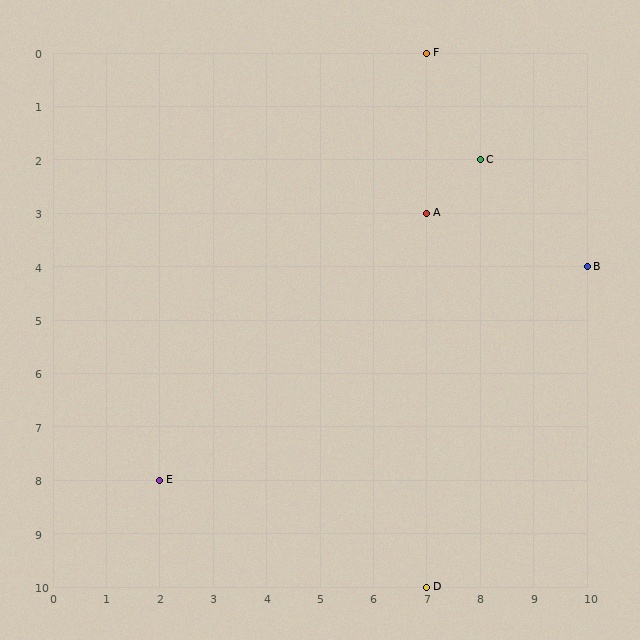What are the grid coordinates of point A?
Point A is at grid coordinates (7, 3).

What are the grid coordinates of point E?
Point E is at grid coordinates (2, 8).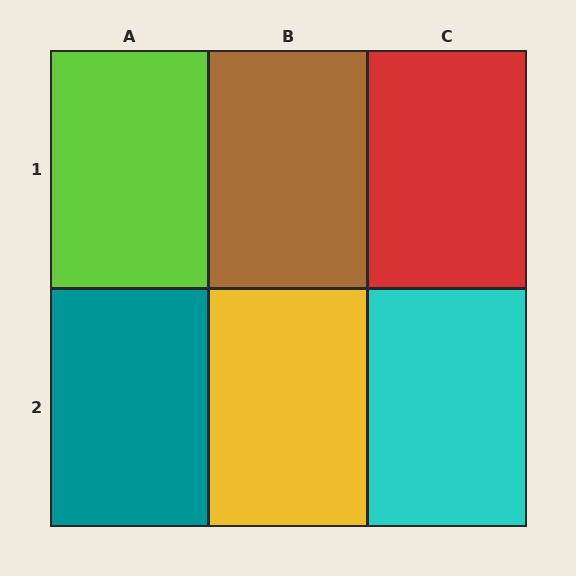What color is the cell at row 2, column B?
Yellow.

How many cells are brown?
1 cell is brown.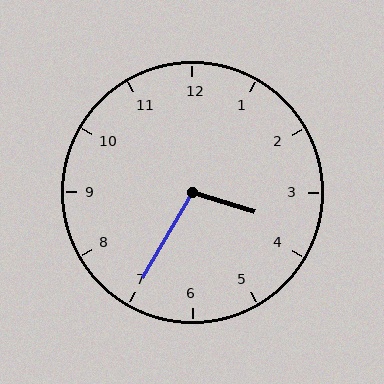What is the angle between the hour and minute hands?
Approximately 102 degrees.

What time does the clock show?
3:35.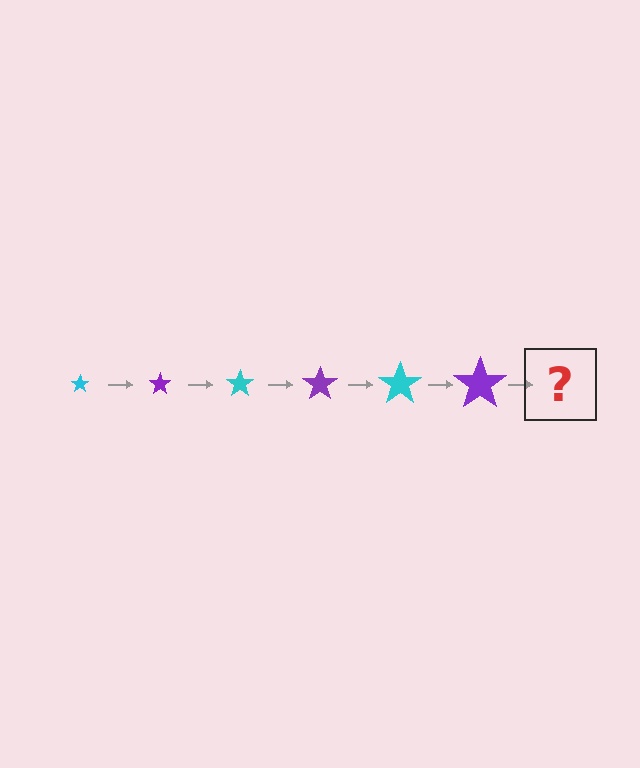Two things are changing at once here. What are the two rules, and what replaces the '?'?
The two rules are that the star grows larger each step and the color cycles through cyan and purple. The '?' should be a cyan star, larger than the previous one.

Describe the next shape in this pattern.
It should be a cyan star, larger than the previous one.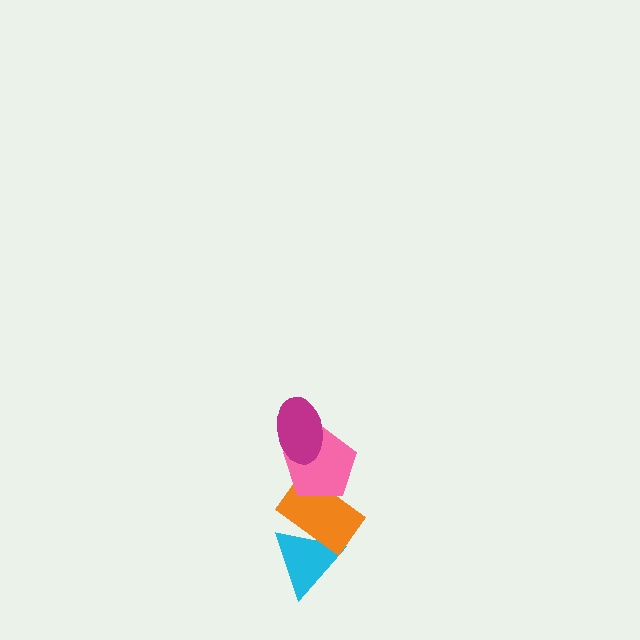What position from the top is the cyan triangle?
The cyan triangle is 4th from the top.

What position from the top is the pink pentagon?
The pink pentagon is 2nd from the top.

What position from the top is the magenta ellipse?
The magenta ellipse is 1st from the top.